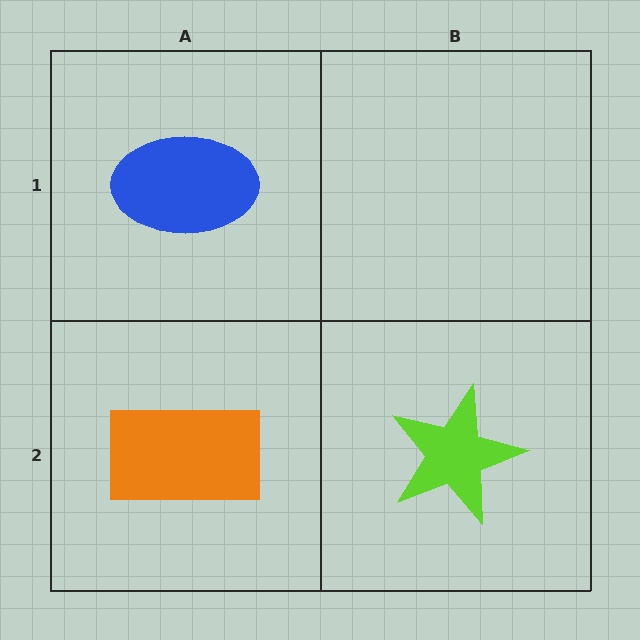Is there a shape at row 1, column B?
No, that cell is empty.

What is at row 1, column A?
A blue ellipse.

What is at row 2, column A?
An orange rectangle.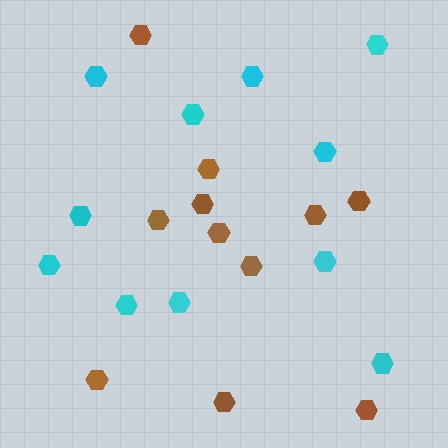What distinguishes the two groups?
There are 2 groups: one group of cyan hexagons (11) and one group of brown hexagons (11).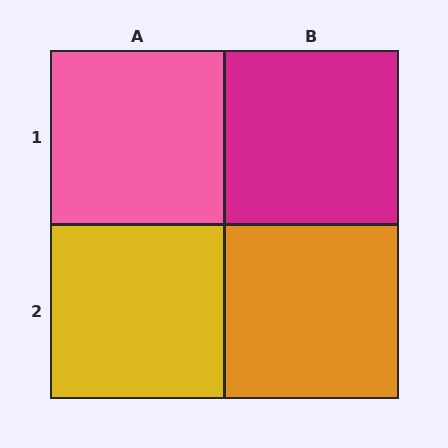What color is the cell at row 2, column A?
Yellow.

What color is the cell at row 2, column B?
Orange.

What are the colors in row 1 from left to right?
Pink, magenta.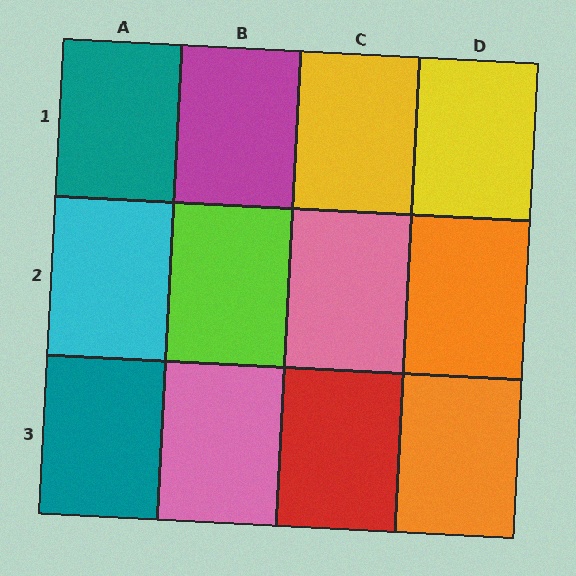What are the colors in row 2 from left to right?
Cyan, lime, pink, orange.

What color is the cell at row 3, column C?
Red.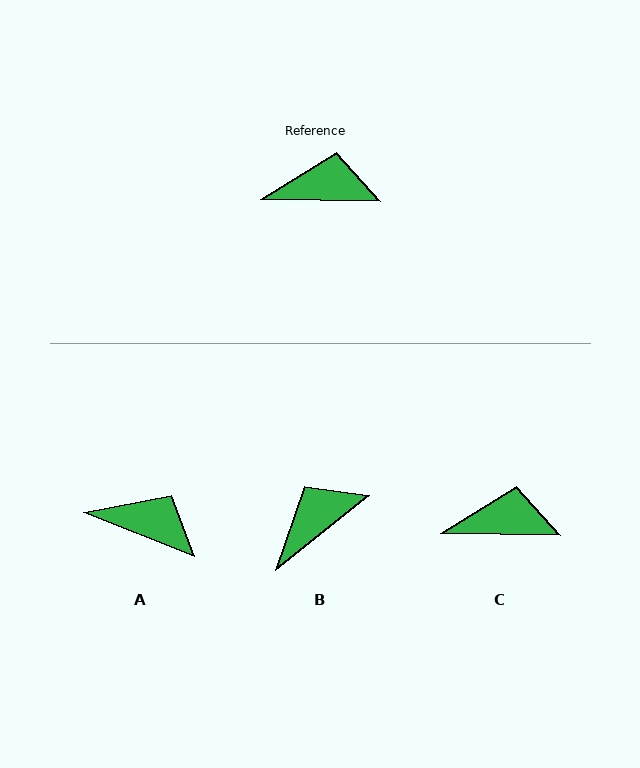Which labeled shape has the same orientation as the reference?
C.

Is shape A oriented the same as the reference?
No, it is off by about 21 degrees.